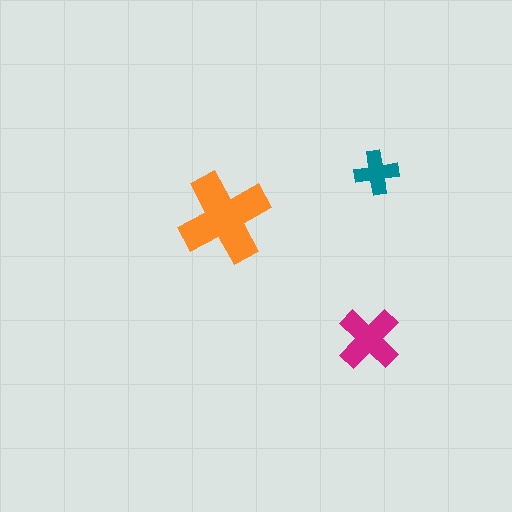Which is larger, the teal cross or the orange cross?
The orange one.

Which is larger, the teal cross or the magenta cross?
The magenta one.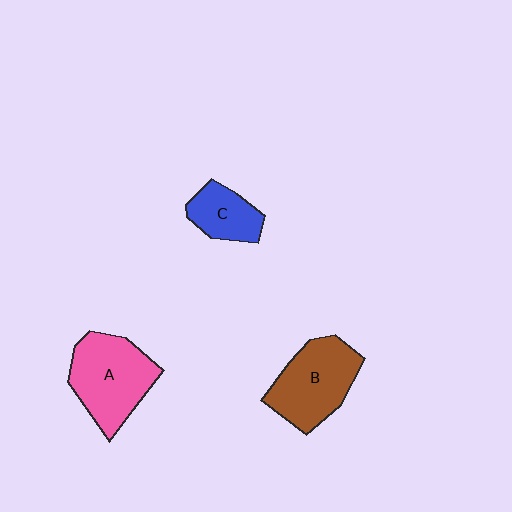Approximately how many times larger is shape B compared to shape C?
Approximately 1.8 times.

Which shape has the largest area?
Shape A (pink).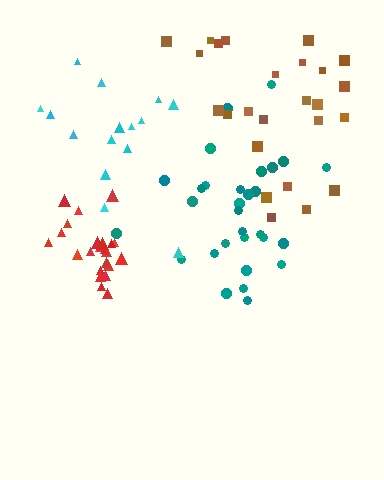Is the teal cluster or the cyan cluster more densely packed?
Teal.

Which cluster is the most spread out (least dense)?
Brown.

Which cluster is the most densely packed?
Red.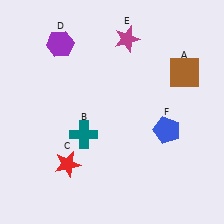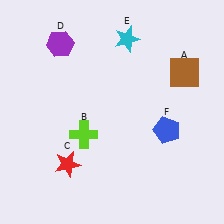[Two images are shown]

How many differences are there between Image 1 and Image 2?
There are 2 differences between the two images.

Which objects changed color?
B changed from teal to lime. E changed from magenta to cyan.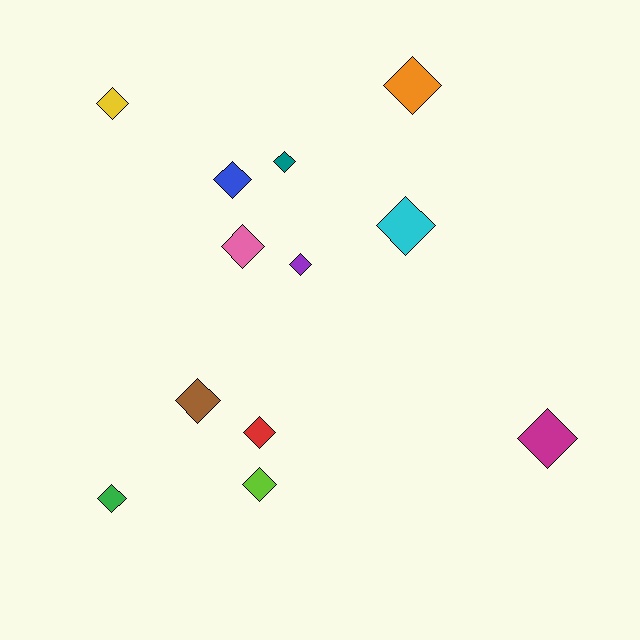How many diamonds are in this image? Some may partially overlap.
There are 12 diamonds.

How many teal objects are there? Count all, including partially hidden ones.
There is 1 teal object.